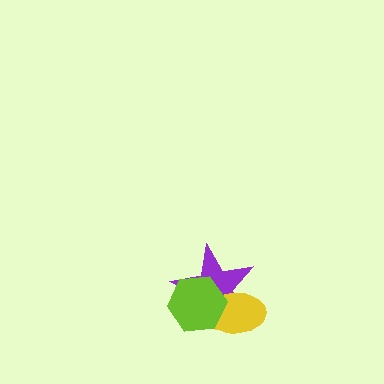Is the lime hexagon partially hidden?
No, no other shape covers it.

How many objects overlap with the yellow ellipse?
2 objects overlap with the yellow ellipse.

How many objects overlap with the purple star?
2 objects overlap with the purple star.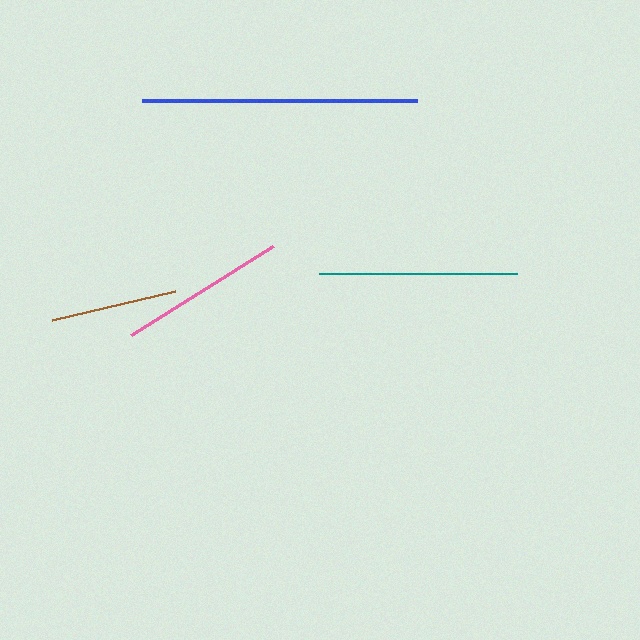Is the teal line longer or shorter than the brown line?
The teal line is longer than the brown line.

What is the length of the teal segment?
The teal segment is approximately 197 pixels long.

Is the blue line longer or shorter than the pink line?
The blue line is longer than the pink line.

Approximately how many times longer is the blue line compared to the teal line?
The blue line is approximately 1.4 times the length of the teal line.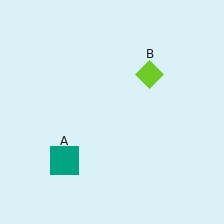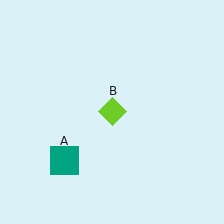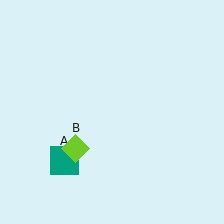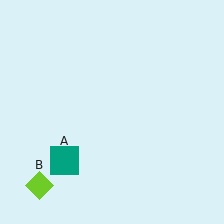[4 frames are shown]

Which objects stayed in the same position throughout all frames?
Teal square (object A) remained stationary.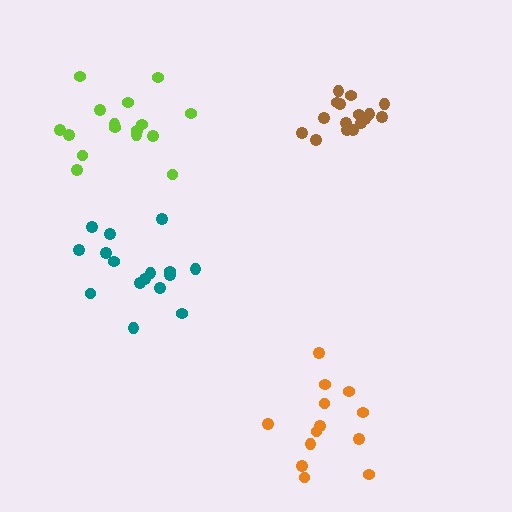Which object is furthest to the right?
The brown cluster is rightmost.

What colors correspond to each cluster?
The clusters are colored: teal, orange, lime, brown.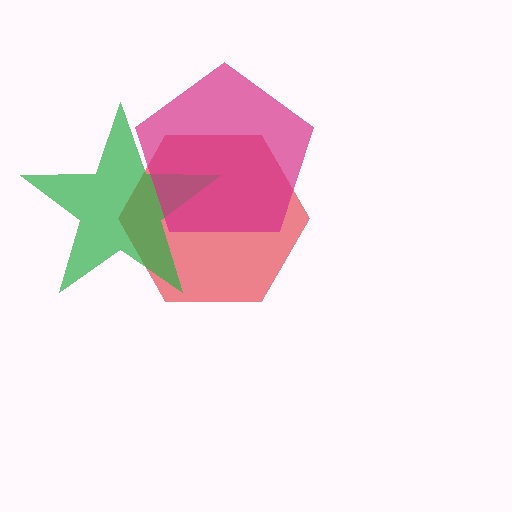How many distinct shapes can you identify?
There are 3 distinct shapes: a red hexagon, a green star, a magenta pentagon.